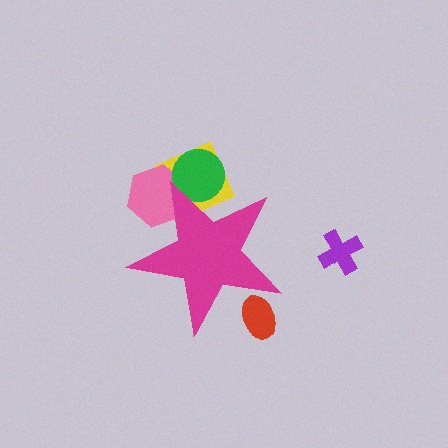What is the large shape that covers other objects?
A magenta star.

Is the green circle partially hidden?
Yes, the green circle is partially hidden behind the magenta star.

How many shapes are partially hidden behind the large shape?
4 shapes are partially hidden.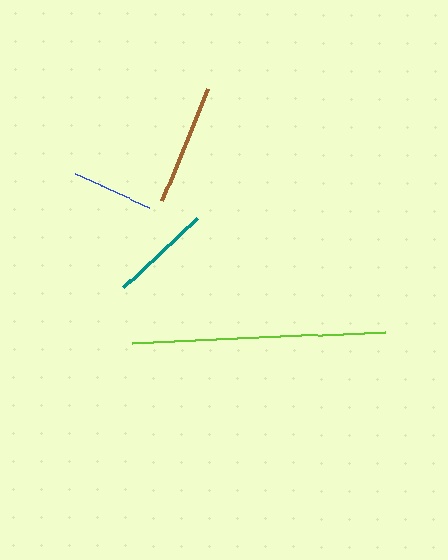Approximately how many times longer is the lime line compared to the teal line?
The lime line is approximately 2.5 times the length of the teal line.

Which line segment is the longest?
The lime line is the longest at approximately 253 pixels.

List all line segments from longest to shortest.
From longest to shortest: lime, brown, teal, blue.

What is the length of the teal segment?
The teal segment is approximately 103 pixels long.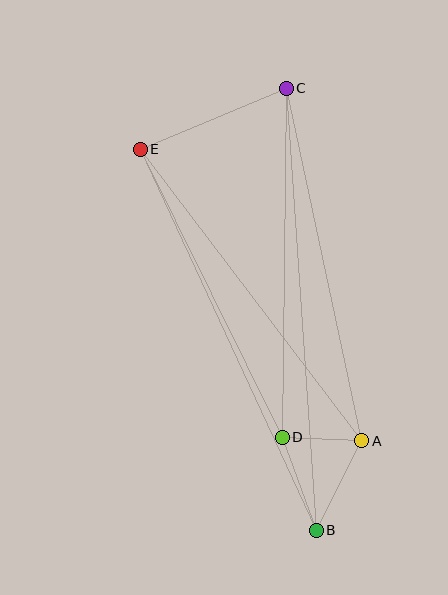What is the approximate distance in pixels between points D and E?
The distance between D and E is approximately 321 pixels.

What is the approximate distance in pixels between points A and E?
The distance between A and E is approximately 367 pixels.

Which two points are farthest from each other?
Points B and C are farthest from each other.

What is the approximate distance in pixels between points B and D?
The distance between B and D is approximately 99 pixels.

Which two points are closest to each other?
Points A and D are closest to each other.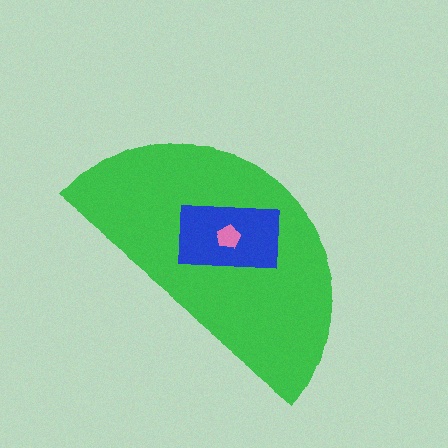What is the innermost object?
The pink pentagon.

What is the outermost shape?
The green semicircle.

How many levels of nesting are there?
3.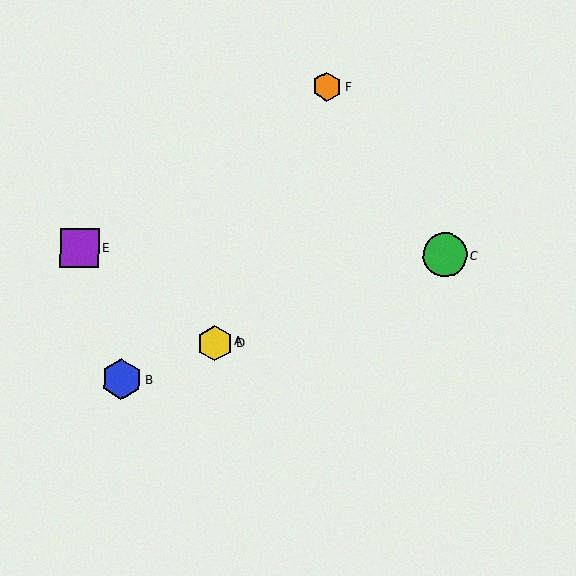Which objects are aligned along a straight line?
Objects A, B, C, D are aligned along a straight line.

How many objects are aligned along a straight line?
4 objects (A, B, C, D) are aligned along a straight line.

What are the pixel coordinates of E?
Object E is at (80, 248).